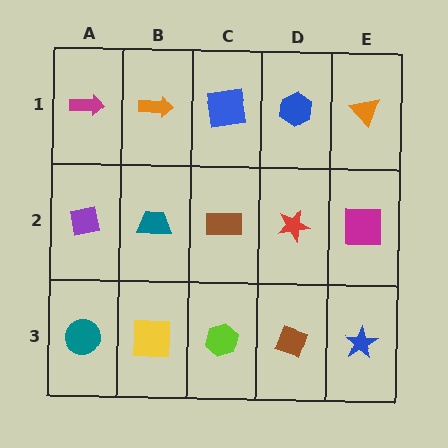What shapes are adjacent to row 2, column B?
An orange arrow (row 1, column B), a yellow square (row 3, column B), a purple square (row 2, column A), a brown rectangle (row 2, column C).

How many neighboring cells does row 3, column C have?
3.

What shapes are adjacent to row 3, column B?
A teal trapezoid (row 2, column B), a teal circle (row 3, column A), a lime hexagon (row 3, column C).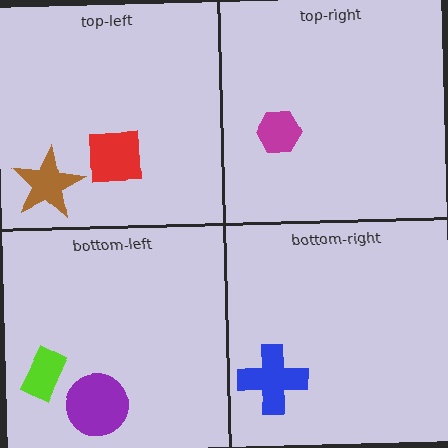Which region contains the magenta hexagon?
The top-right region.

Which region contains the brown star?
The top-left region.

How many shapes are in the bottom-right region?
1.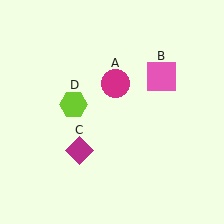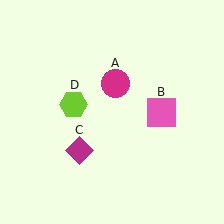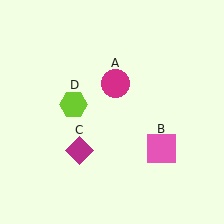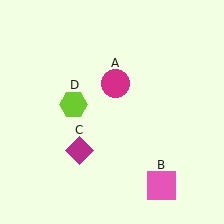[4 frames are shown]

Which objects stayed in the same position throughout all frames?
Magenta circle (object A) and magenta diamond (object C) and lime hexagon (object D) remained stationary.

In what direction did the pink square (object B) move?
The pink square (object B) moved down.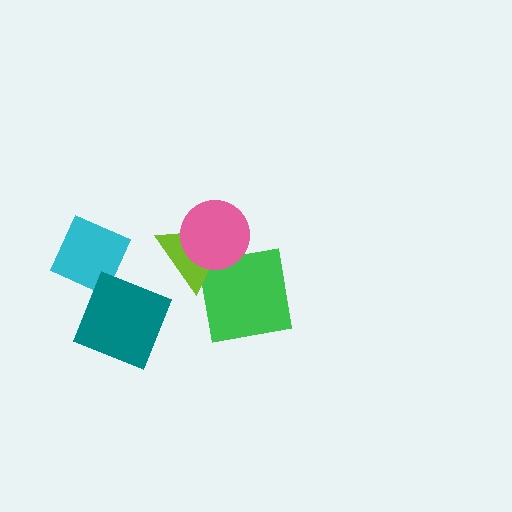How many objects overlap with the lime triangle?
2 objects overlap with the lime triangle.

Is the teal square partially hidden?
No, no other shape covers it.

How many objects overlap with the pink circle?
1 object overlaps with the pink circle.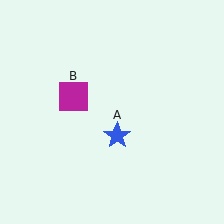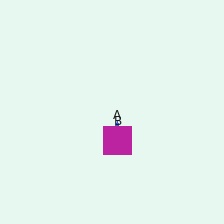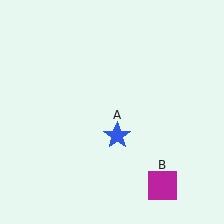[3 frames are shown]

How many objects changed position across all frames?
1 object changed position: magenta square (object B).